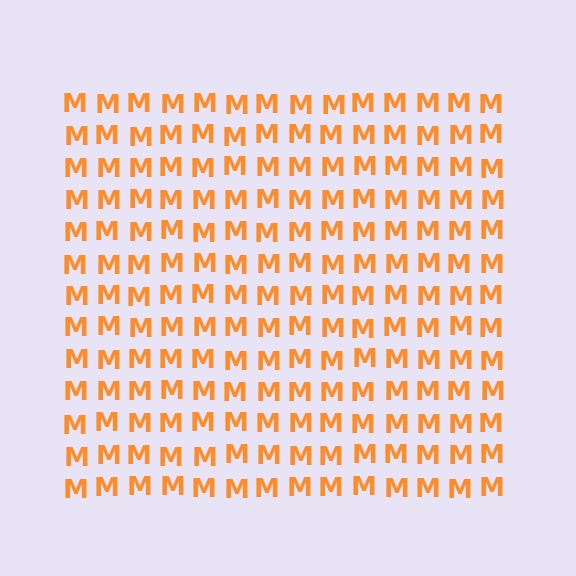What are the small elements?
The small elements are letter M's.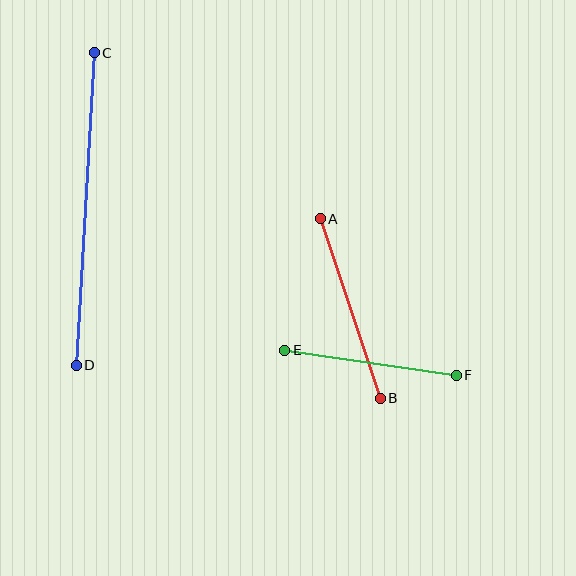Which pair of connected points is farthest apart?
Points C and D are farthest apart.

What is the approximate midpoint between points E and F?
The midpoint is at approximately (371, 363) pixels.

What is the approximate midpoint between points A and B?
The midpoint is at approximately (350, 309) pixels.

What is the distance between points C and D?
The distance is approximately 313 pixels.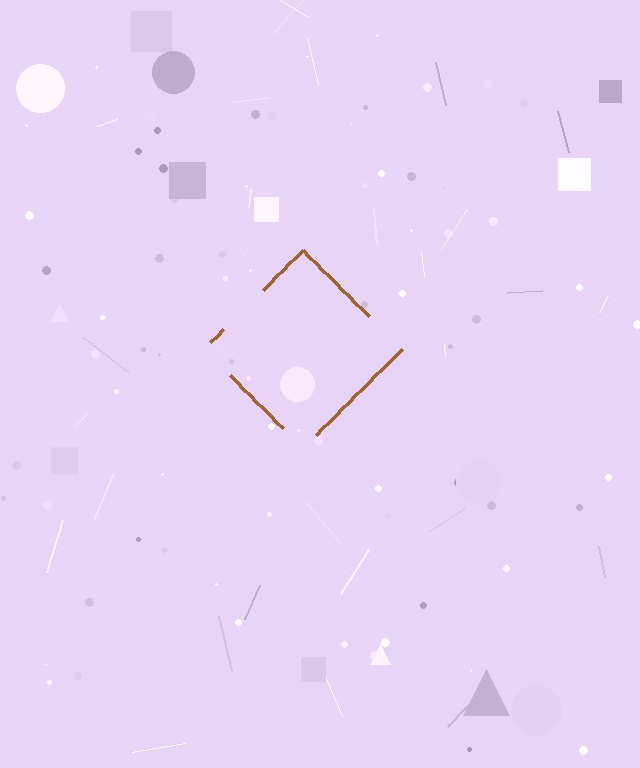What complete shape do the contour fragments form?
The contour fragments form a diamond.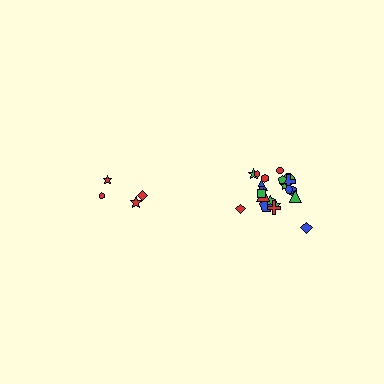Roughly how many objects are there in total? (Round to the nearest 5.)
Roughly 25 objects in total.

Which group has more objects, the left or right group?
The right group.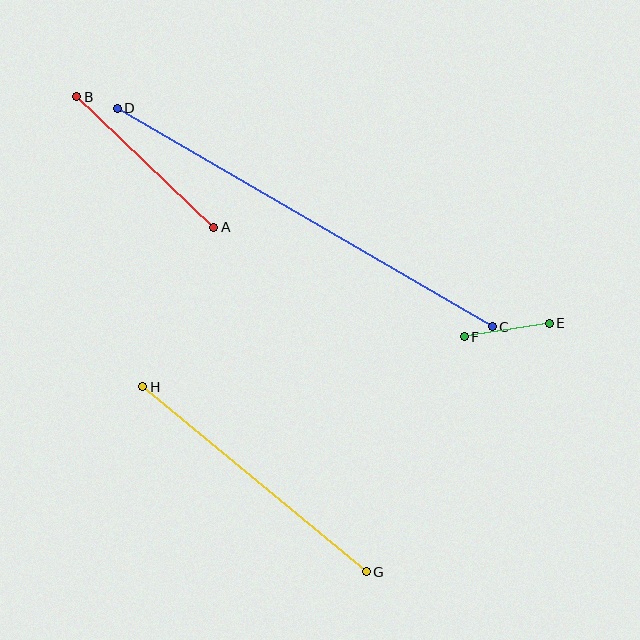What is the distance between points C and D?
The distance is approximately 434 pixels.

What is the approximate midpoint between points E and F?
The midpoint is at approximately (507, 330) pixels.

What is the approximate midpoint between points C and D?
The midpoint is at approximately (305, 217) pixels.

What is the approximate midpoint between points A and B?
The midpoint is at approximately (145, 162) pixels.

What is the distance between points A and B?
The distance is approximately 189 pixels.